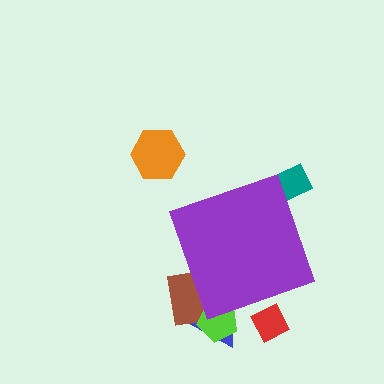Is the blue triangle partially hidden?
Yes, the blue triangle is partially hidden behind the purple diamond.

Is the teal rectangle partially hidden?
Yes, the teal rectangle is partially hidden behind the purple diamond.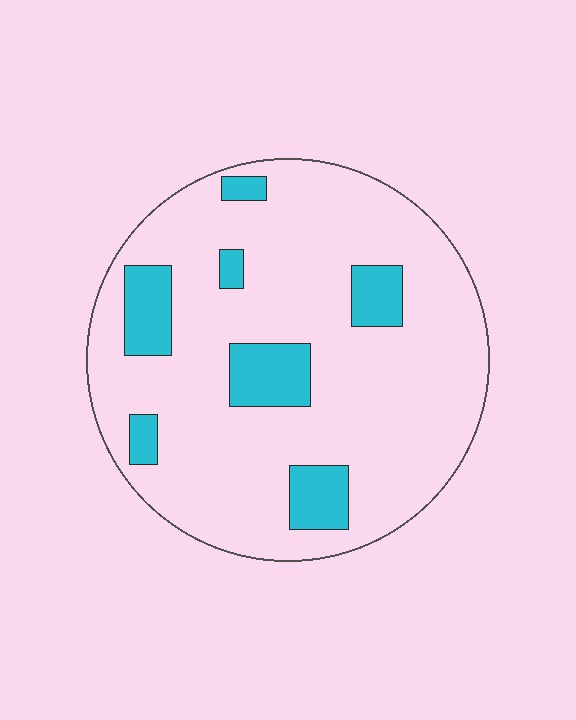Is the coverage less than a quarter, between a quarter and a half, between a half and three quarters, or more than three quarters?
Less than a quarter.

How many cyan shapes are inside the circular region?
7.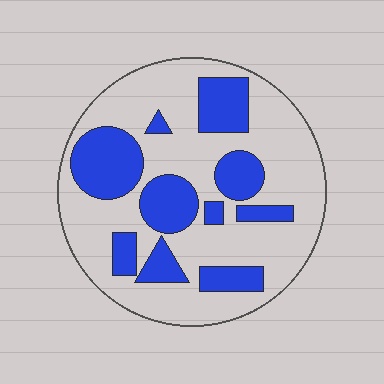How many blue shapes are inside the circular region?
10.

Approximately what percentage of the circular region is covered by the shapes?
Approximately 30%.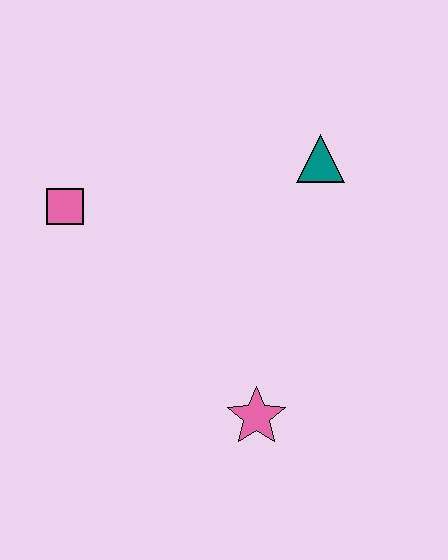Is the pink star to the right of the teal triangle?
No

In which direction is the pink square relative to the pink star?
The pink square is above the pink star.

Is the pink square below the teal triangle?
Yes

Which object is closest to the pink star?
The teal triangle is closest to the pink star.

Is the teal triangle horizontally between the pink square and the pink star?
No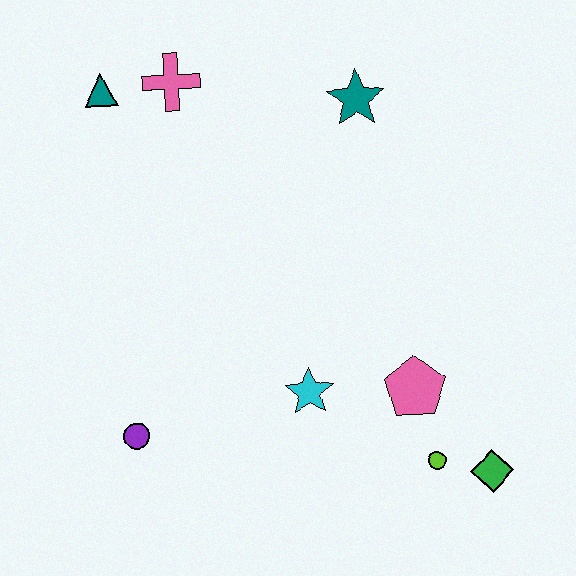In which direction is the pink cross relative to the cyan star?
The pink cross is above the cyan star.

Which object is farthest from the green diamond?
The teal triangle is farthest from the green diamond.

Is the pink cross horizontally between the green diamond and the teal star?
No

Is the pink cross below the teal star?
No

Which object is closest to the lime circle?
The green diamond is closest to the lime circle.